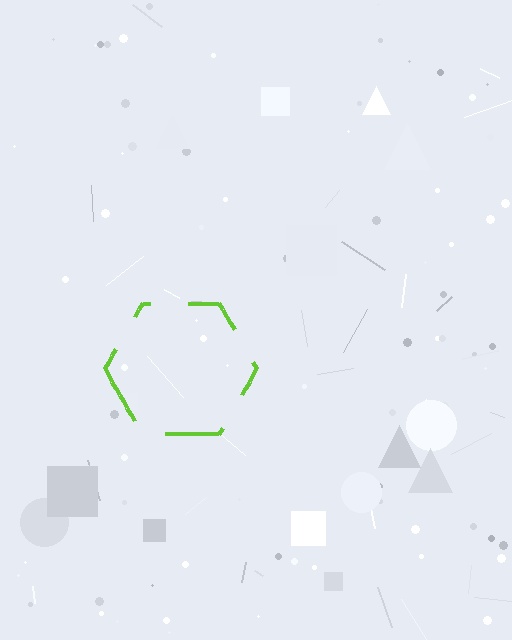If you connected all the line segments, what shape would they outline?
They would outline a hexagon.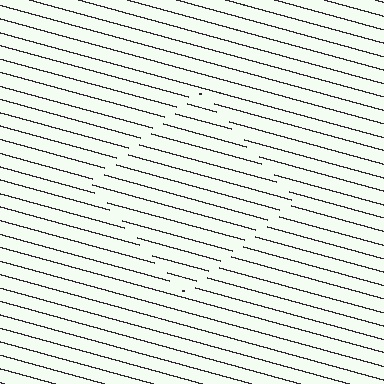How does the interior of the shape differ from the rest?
The interior of the shape contains the same grating, shifted by half a period — the contour is defined by the phase discontinuity where line-ends from the inner and outer gratings abut.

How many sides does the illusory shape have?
4 sides — the line-ends trace a square.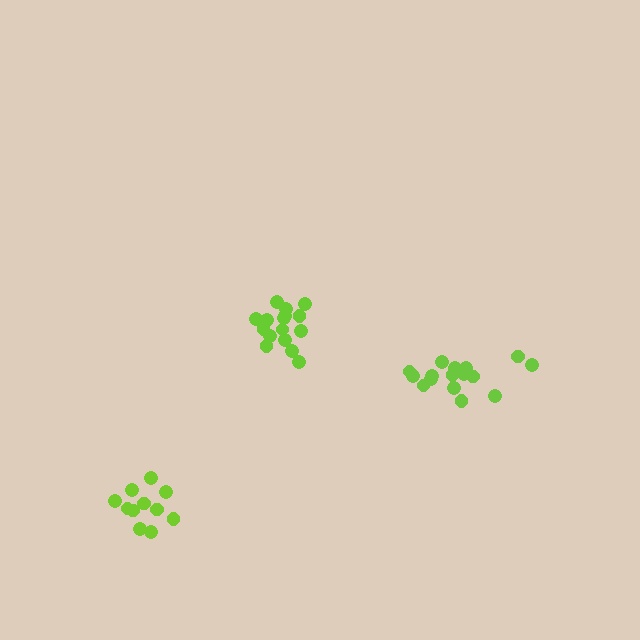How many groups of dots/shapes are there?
There are 3 groups.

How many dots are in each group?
Group 1: 11 dots, Group 2: 16 dots, Group 3: 16 dots (43 total).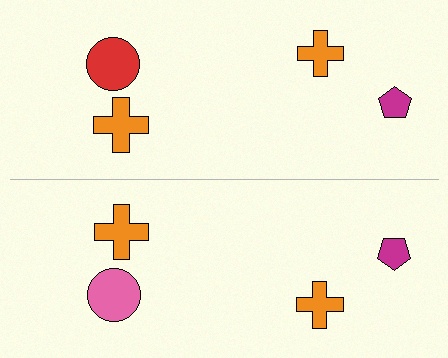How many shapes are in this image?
There are 8 shapes in this image.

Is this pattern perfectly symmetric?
No, the pattern is not perfectly symmetric. The pink circle on the bottom side breaks the symmetry — its mirror counterpart is red.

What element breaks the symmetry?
The pink circle on the bottom side breaks the symmetry — its mirror counterpart is red.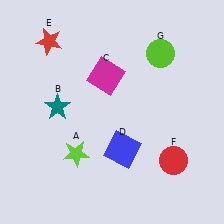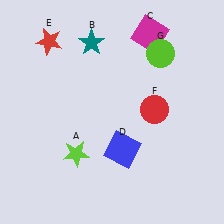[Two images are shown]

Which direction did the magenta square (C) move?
The magenta square (C) moved right.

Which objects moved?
The objects that moved are: the teal star (B), the magenta square (C), the red circle (F).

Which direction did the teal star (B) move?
The teal star (B) moved up.